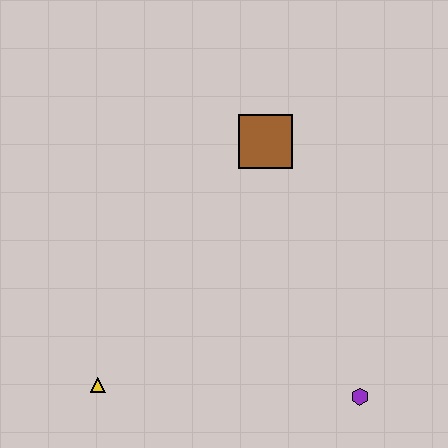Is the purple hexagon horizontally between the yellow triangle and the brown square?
No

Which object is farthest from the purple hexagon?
The brown square is farthest from the purple hexagon.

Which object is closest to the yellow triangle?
The purple hexagon is closest to the yellow triangle.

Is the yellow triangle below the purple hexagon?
No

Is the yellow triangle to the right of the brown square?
No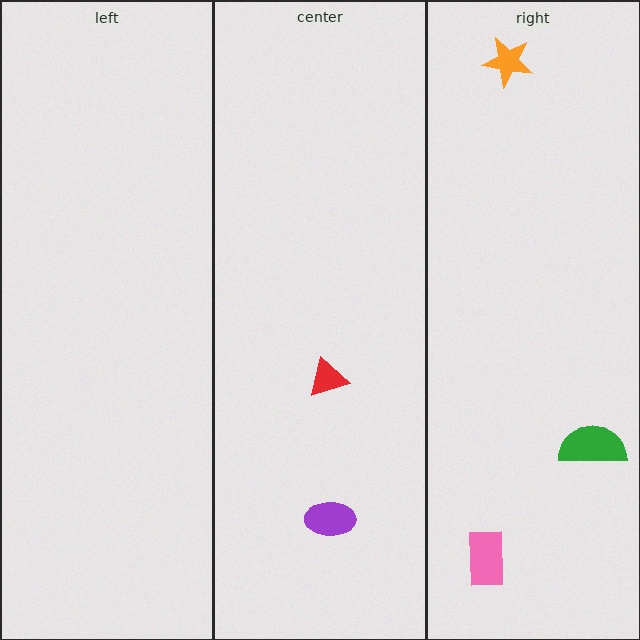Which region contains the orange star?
The right region.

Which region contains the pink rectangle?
The right region.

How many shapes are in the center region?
2.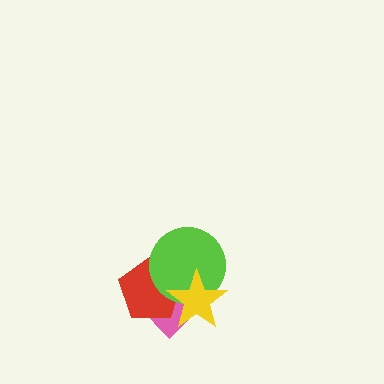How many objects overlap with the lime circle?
3 objects overlap with the lime circle.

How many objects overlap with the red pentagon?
3 objects overlap with the red pentagon.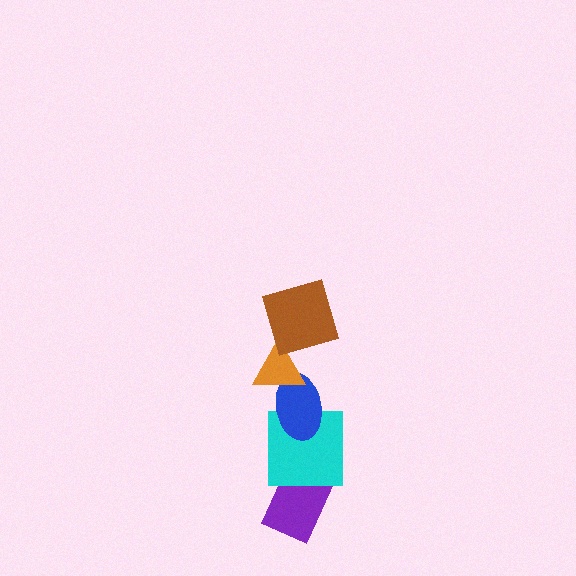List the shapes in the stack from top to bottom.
From top to bottom: the brown square, the orange triangle, the blue ellipse, the cyan square, the purple rectangle.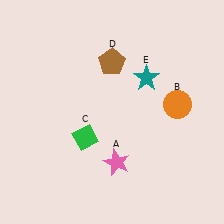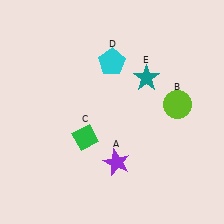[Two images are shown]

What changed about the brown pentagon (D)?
In Image 1, D is brown. In Image 2, it changed to cyan.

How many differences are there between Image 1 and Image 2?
There are 3 differences between the two images.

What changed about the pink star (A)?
In Image 1, A is pink. In Image 2, it changed to purple.